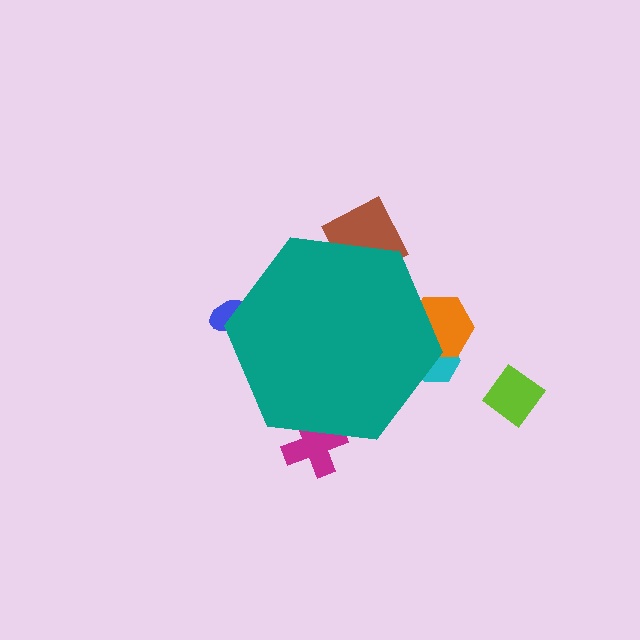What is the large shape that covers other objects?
A teal hexagon.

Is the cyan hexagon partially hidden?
Yes, the cyan hexagon is partially hidden behind the teal hexagon.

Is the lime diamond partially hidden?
No, the lime diamond is fully visible.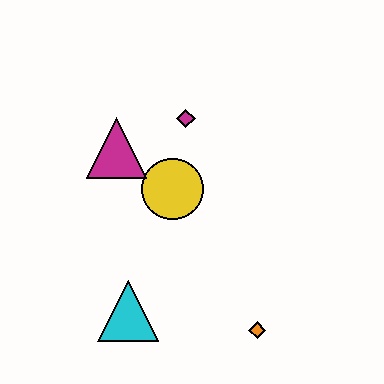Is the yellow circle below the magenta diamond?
Yes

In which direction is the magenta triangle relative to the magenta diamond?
The magenta triangle is to the left of the magenta diamond.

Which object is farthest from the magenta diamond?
The orange diamond is farthest from the magenta diamond.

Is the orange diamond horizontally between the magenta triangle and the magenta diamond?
No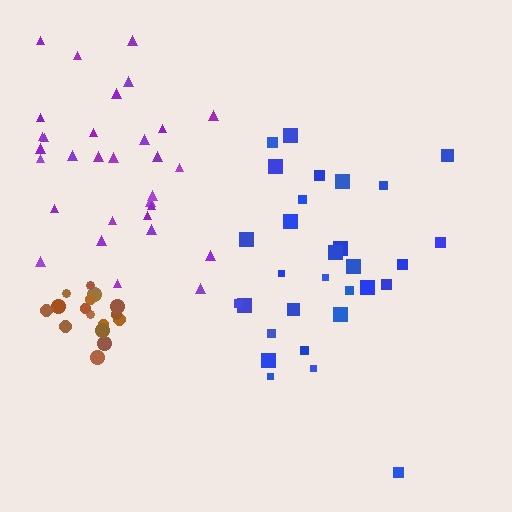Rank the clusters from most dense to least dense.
brown, purple, blue.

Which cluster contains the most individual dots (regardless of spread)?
Purple (31).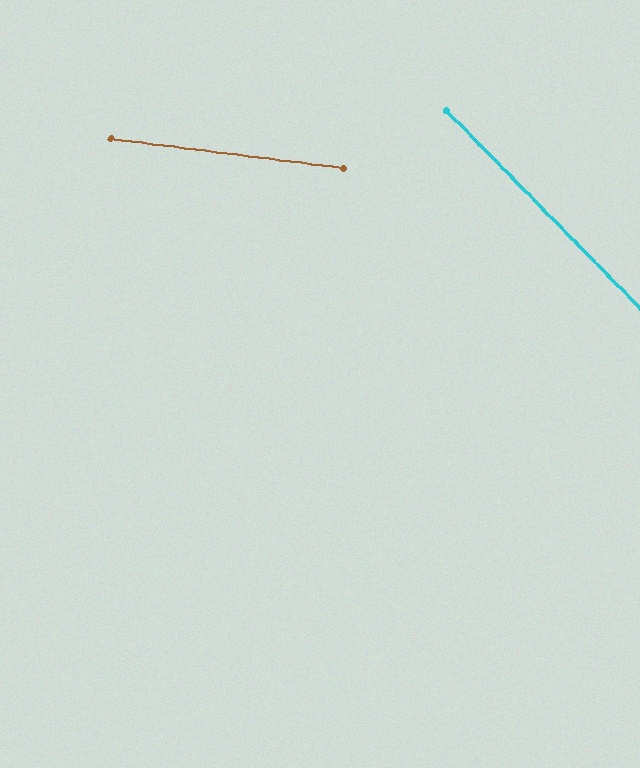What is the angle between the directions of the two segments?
Approximately 38 degrees.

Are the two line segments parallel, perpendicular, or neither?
Neither parallel nor perpendicular — they differ by about 38°.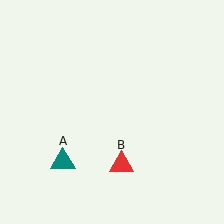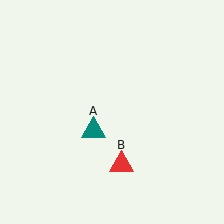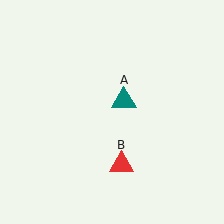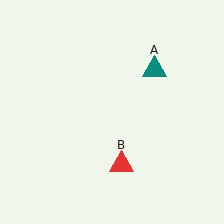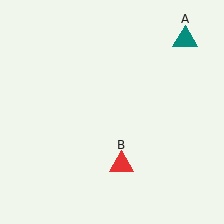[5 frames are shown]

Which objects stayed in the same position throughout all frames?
Red triangle (object B) remained stationary.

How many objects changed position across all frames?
1 object changed position: teal triangle (object A).